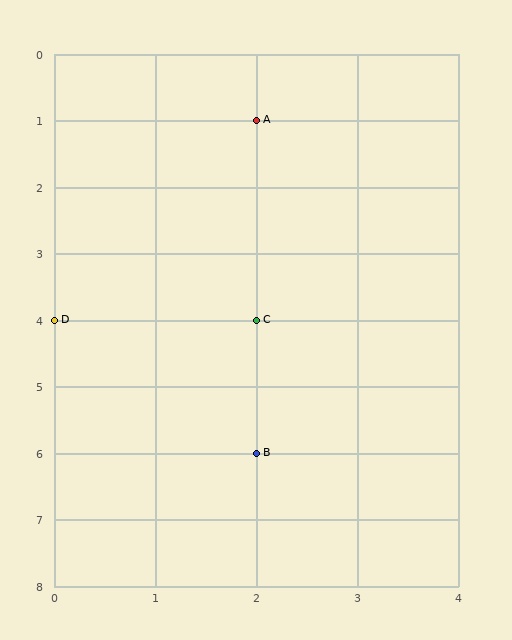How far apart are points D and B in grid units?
Points D and B are 2 columns and 2 rows apart (about 2.8 grid units diagonally).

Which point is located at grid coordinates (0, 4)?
Point D is at (0, 4).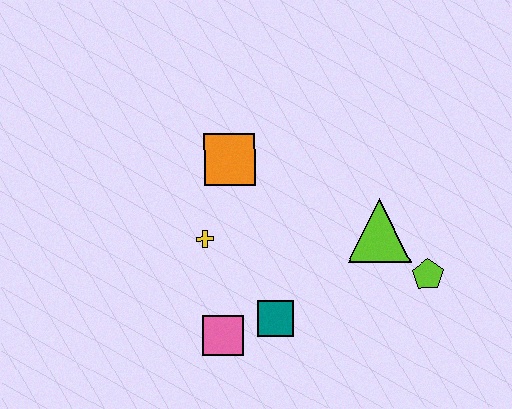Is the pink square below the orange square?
Yes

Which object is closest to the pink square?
The teal square is closest to the pink square.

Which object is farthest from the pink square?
The lime pentagon is farthest from the pink square.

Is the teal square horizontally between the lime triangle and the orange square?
Yes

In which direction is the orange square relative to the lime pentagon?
The orange square is to the left of the lime pentagon.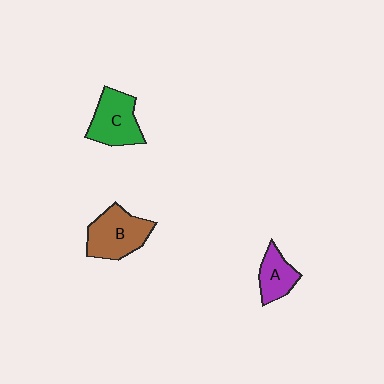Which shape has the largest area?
Shape B (brown).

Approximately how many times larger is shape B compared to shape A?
Approximately 1.6 times.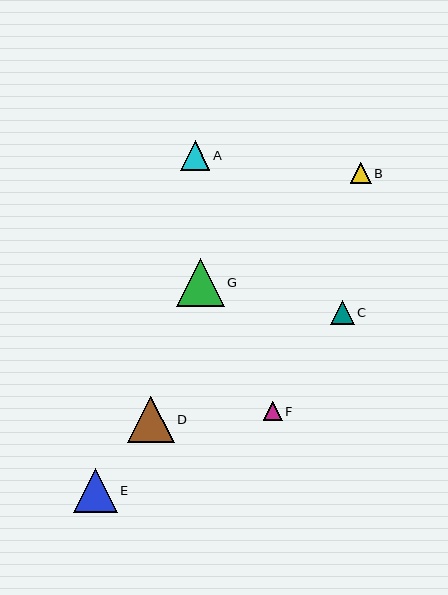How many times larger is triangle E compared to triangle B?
Triangle E is approximately 2.1 times the size of triangle B.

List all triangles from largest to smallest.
From largest to smallest: G, D, E, A, C, B, F.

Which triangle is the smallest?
Triangle F is the smallest with a size of approximately 19 pixels.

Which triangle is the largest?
Triangle G is the largest with a size of approximately 48 pixels.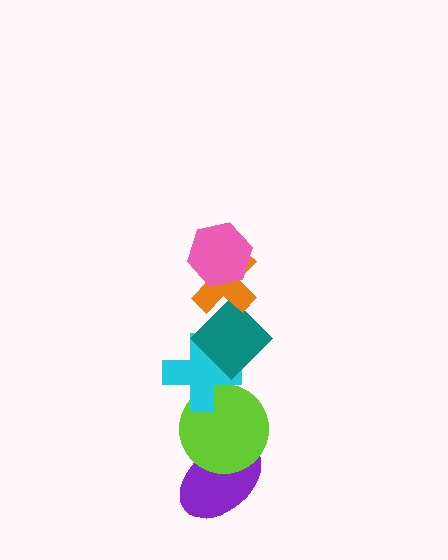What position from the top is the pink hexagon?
The pink hexagon is 1st from the top.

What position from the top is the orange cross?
The orange cross is 2nd from the top.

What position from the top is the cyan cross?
The cyan cross is 4th from the top.